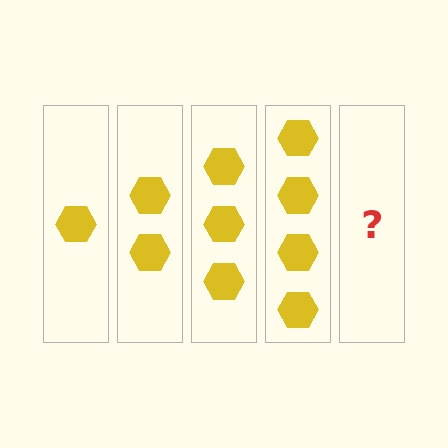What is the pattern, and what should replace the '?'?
The pattern is that each step adds one more hexagon. The '?' should be 5 hexagons.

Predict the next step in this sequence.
The next step is 5 hexagons.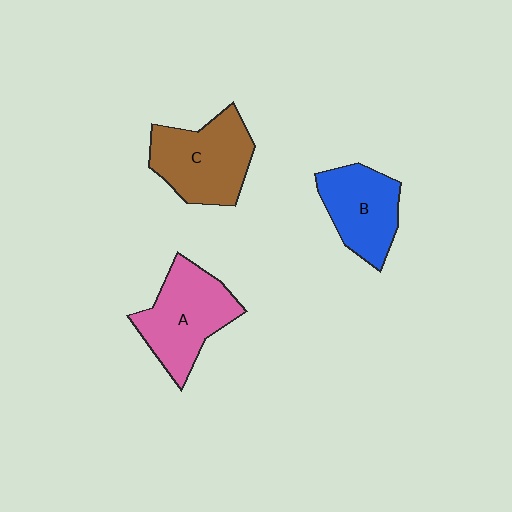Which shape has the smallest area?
Shape B (blue).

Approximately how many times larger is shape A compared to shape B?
Approximately 1.2 times.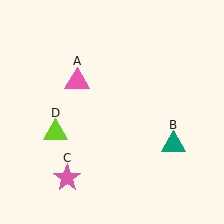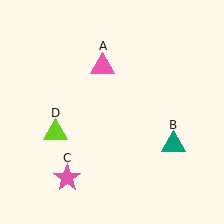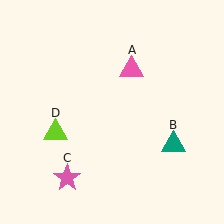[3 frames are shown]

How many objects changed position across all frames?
1 object changed position: pink triangle (object A).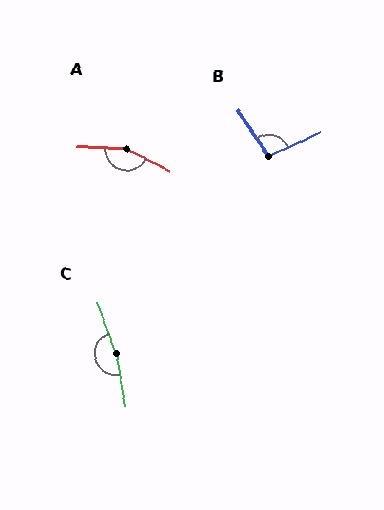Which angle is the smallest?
B, at approximately 99 degrees.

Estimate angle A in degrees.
Approximately 155 degrees.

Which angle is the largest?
C, at approximately 170 degrees.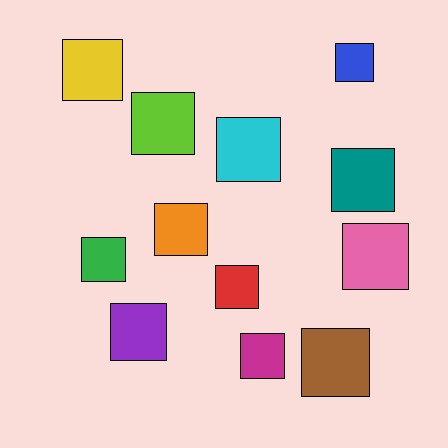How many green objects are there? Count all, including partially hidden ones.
There is 1 green object.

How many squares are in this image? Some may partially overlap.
There are 12 squares.